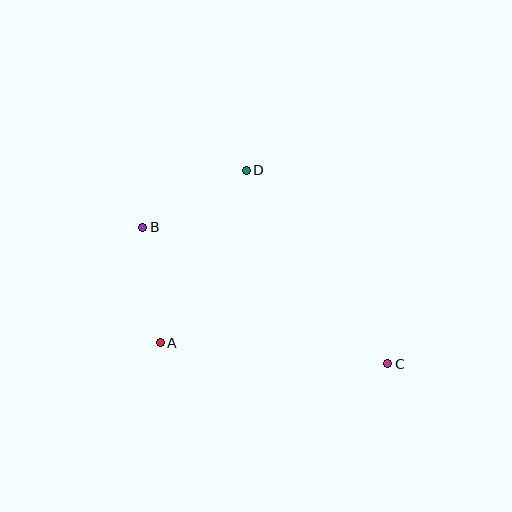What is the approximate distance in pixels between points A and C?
The distance between A and C is approximately 228 pixels.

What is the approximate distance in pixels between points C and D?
The distance between C and D is approximately 240 pixels.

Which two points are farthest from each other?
Points B and C are farthest from each other.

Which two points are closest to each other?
Points A and B are closest to each other.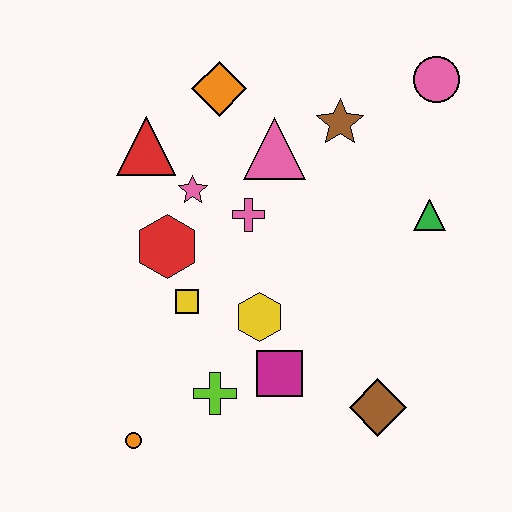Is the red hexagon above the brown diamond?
Yes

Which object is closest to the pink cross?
The pink star is closest to the pink cross.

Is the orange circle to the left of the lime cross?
Yes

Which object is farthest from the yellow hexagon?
The pink circle is farthest from the yellow hexagon.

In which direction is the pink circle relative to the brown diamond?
The pink circle is above the brown diamond.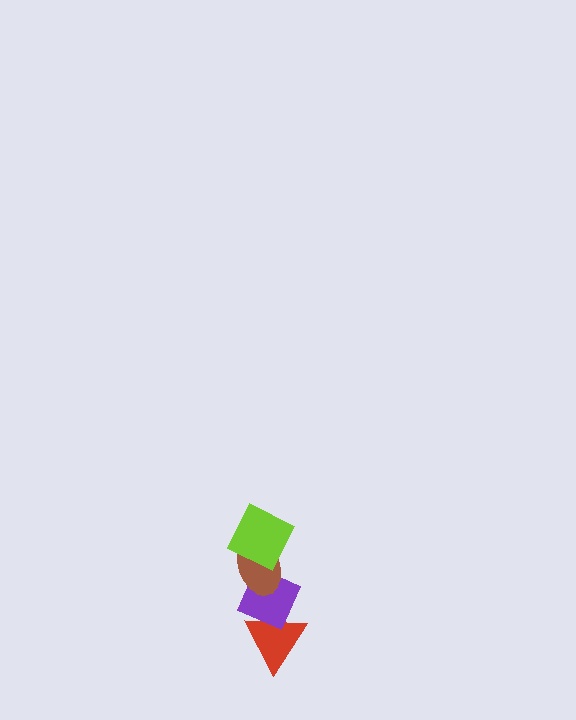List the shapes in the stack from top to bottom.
From top to bottom: the lime square, the brown ellipse, the purple diamond, the red triangle.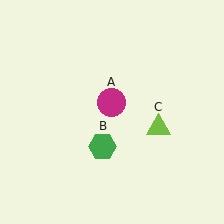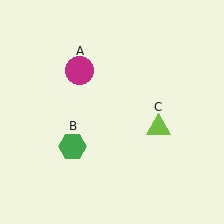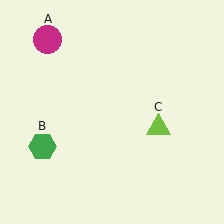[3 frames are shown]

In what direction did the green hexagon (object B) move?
The green hexagon (object B) moved left.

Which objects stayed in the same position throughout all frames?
Lime triangle (object C) remained stationary.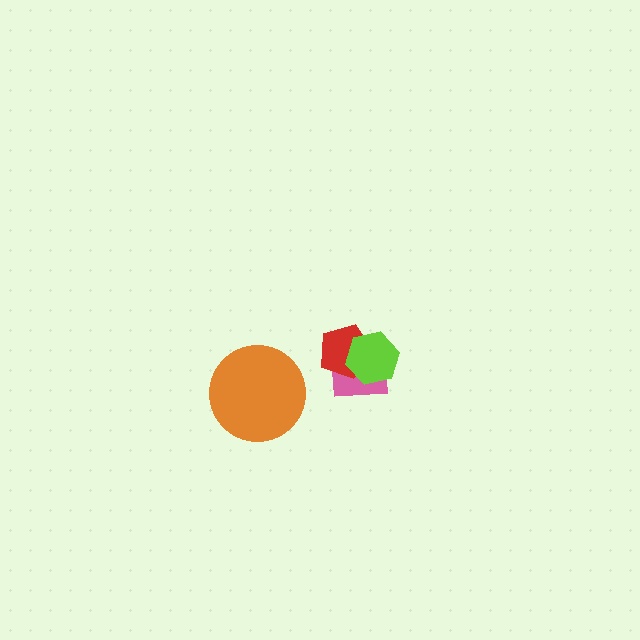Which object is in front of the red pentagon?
The lime hexagon is in front of the red pentagon.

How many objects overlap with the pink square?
2 objects overlap with the pink square.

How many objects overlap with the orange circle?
0 objects overlap with the orange circle.